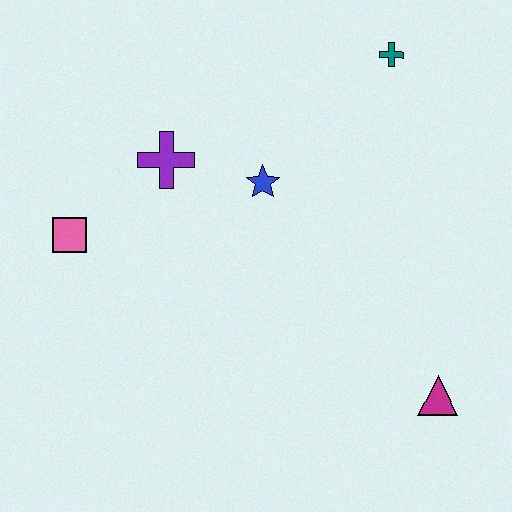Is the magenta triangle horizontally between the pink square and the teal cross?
No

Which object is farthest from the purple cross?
The magenta triangle is farthest from the purple cross.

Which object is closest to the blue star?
The purple cross is closest to the blue star.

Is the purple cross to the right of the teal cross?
No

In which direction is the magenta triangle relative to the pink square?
The magenta triangle is to the right of the pink square.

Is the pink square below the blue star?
Yes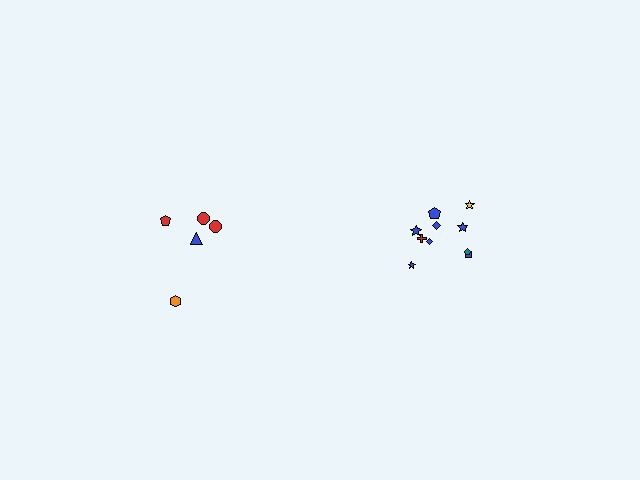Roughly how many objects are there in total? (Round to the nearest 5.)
Roughly 15 objects in total.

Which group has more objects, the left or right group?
The right group.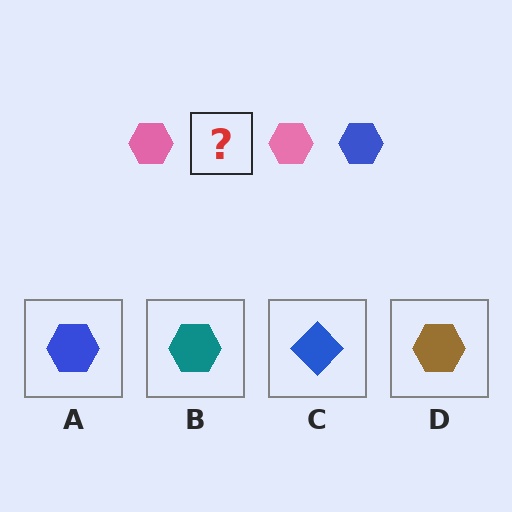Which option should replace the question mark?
Option A.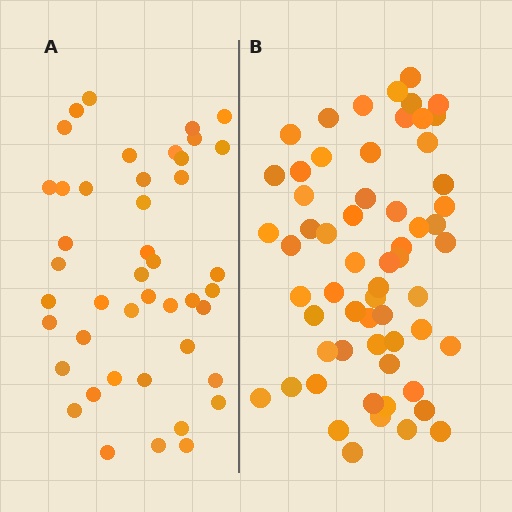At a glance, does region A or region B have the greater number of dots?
Region B (the right region) has more dots.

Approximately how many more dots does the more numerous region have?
Region B has approximately 15 more dots than region A.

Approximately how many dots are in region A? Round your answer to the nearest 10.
About 40 dots. (The exact count is 44, which rounds to 40.)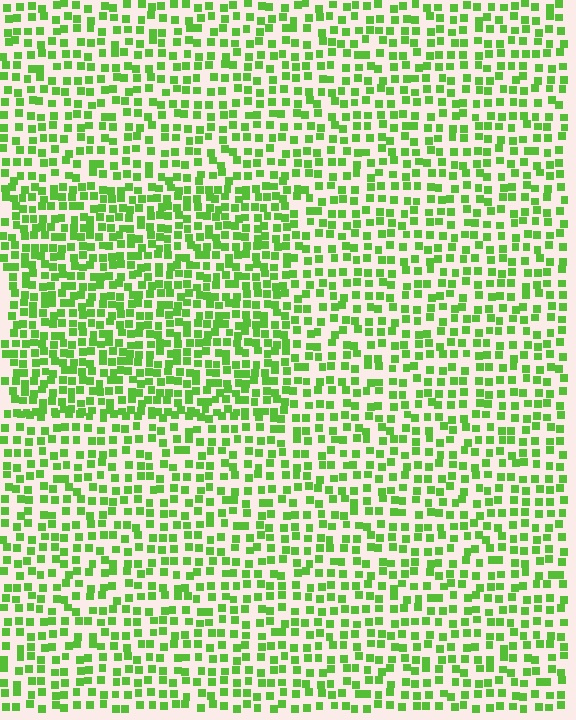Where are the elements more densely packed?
The elements are more densely packed inside the rectangle boundary.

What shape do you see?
I see a rectangle.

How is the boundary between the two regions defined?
The boundary is defined by a change in element density (approximately 1.6x ratio). All elements are the same color, size, and shape.